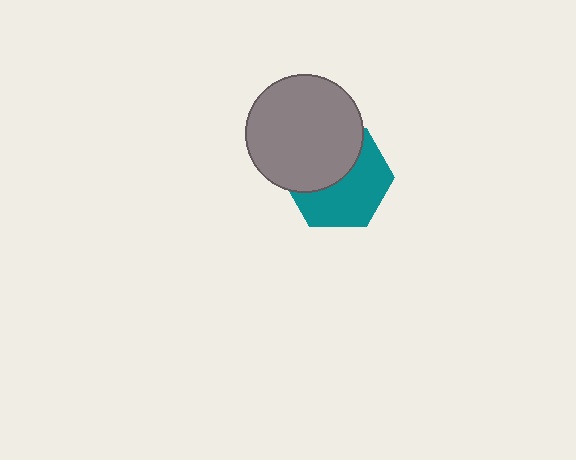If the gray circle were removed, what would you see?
You would see the complete teal hexagon.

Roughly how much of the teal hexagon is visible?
About half of it is visible (roughly 55%).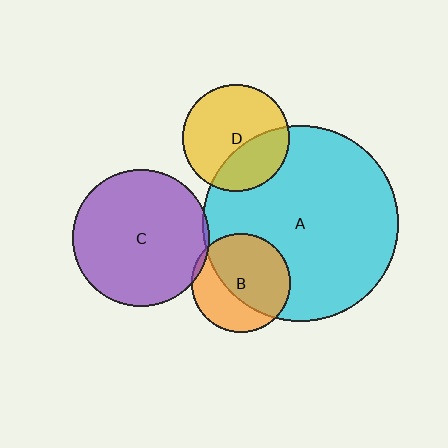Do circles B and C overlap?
Yes.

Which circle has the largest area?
Circle A (cyan).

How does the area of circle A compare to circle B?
Approximately 3.9 times.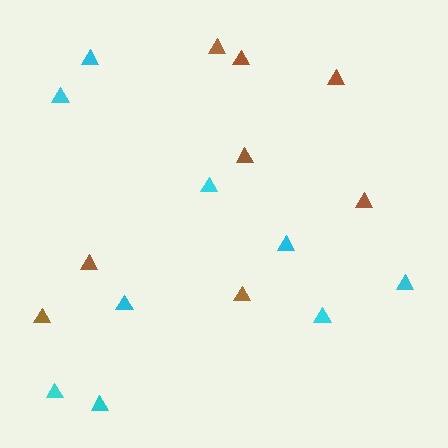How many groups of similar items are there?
There are 2 groups: one group of cyan triangles (9) and one group of brown triangles (8).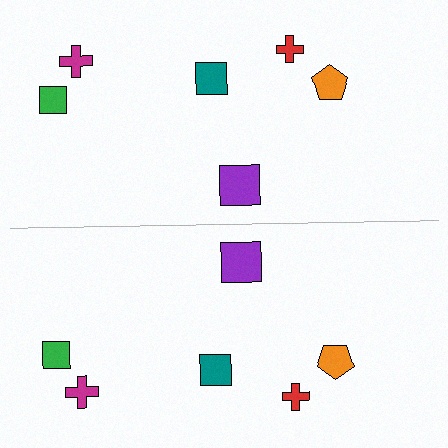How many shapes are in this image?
There are 12 shapes in this image.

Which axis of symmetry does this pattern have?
The pattern has a horizontal axis of symmetry running through the center of the image.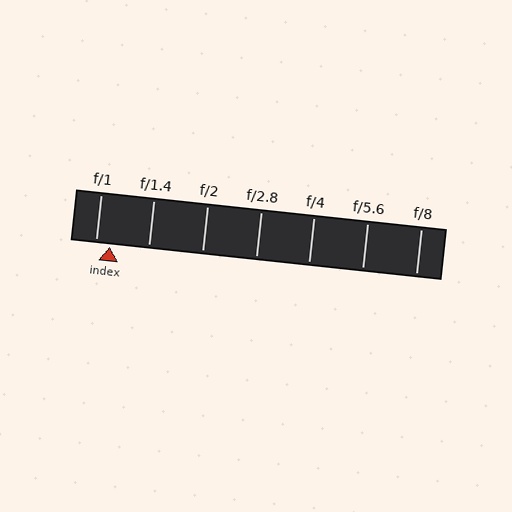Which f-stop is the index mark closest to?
The index mark is closest to f/1.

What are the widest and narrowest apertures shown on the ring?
The widest aperture shown is f/1 and the narrowest is f/8.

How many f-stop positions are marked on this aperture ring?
There are 7 f-stop positions marked.